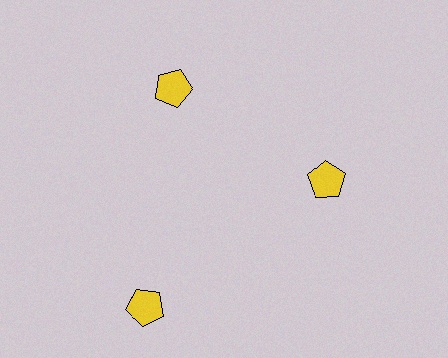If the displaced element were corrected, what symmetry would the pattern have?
It would have 3-fold rotational symmetry — the pattern would map onto itself every 120 degrees.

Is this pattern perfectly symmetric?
No. The 3 yellow pentagons are arranged in a ring, but one element near the 7 o'clock position is pushed outward from the center, breaking the 3-fold rotational symmetry.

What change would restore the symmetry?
The symmetry would be restored by moving it inward, back onto the ring so that all 3 pentagons sit at equal angles and equal distance from the center.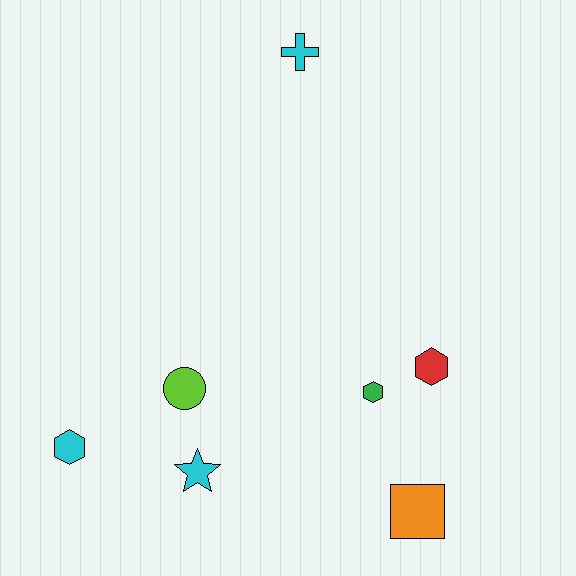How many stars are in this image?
There is 1 star.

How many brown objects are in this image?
There are no brown objects.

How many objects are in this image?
There are 7 objects.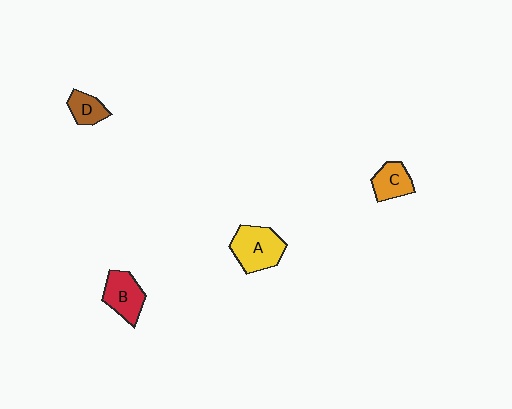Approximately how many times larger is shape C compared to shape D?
Approximately 1.3 times.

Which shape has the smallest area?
Shape D (brown).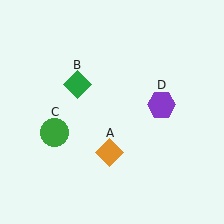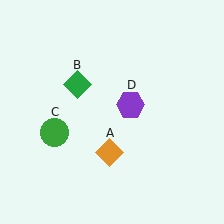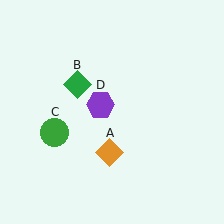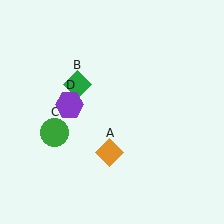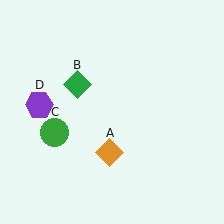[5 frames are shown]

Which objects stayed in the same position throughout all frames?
Orange diamond (object A) and green diamond (object B) and green circle (object C) remained stationary.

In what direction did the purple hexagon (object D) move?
The purple hexagon (object D) moved left.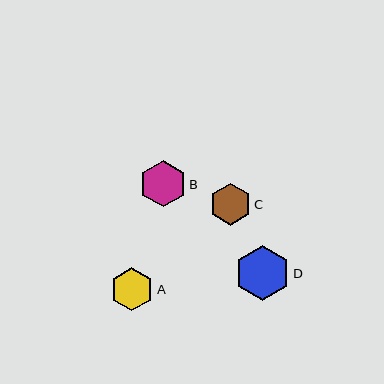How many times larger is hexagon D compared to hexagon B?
Hexagon D is approximately 1.2 times the size of hexagon B.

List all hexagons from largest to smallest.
From largest to smallest: D, B, A, C.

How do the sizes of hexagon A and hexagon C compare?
Hexagon A and hexagon C are approximately the same size.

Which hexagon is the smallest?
Hexagon C is the smallest with a size of approximately 42 pixels.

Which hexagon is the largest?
Hexagon D is the largest with a size of approximately 55 pixels.